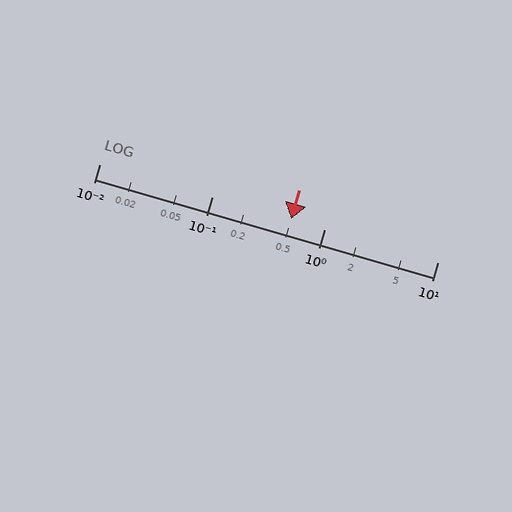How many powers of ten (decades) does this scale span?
The scale spans 3 decades, from 0.01 to 10.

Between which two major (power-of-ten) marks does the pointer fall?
The pointer is between 0.1 and 1.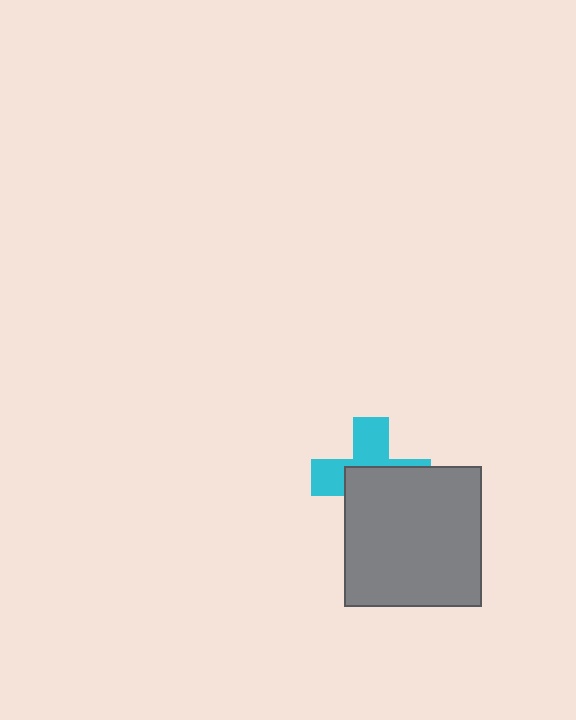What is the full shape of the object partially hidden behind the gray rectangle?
The partially hidden object is a cyan cross.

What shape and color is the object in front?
The object in front is a gray rectangle.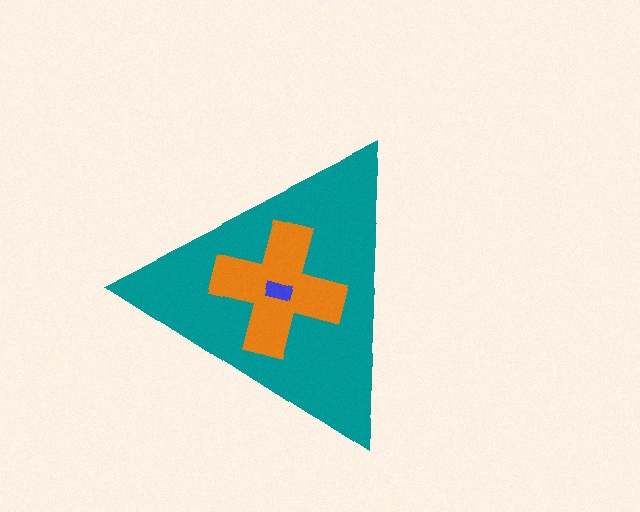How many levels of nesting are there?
3.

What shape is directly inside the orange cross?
The blue rectangle.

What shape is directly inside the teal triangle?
The orange cross.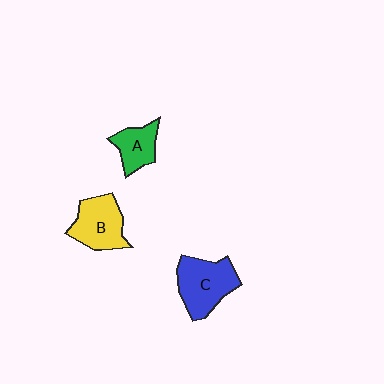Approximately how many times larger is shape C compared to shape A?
Approximately 1.7 times.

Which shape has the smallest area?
Shape A (green).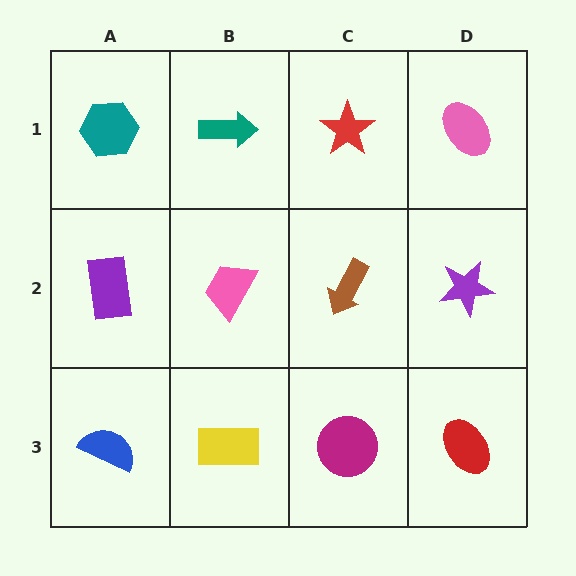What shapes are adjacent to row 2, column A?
A teal hexagon (row 1, column A), a blue semicircle (row 3, column A), a pink trapezoid (row 2, column B).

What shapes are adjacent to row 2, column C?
A red star (row 1, column C), a magenta circle (row 3, column C), a pink trapezoid (row 2, column B), a purple star (row 2, column D).